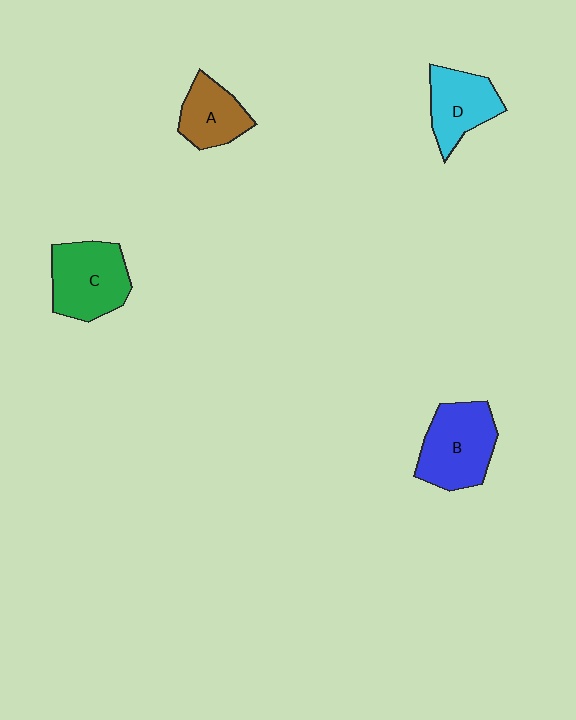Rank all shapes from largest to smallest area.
From largest to smallest: B (blue), C (green), D (cyan), A (brown).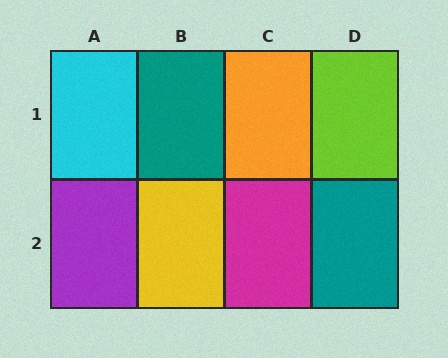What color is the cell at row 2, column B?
Yellow.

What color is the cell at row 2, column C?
Magenta.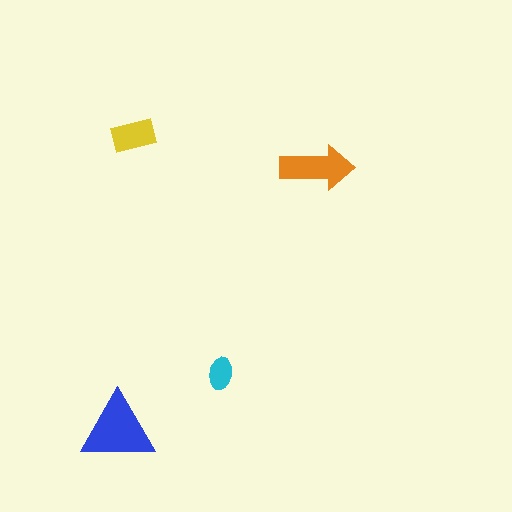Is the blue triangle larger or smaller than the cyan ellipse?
Larger.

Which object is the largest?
The blue triangle.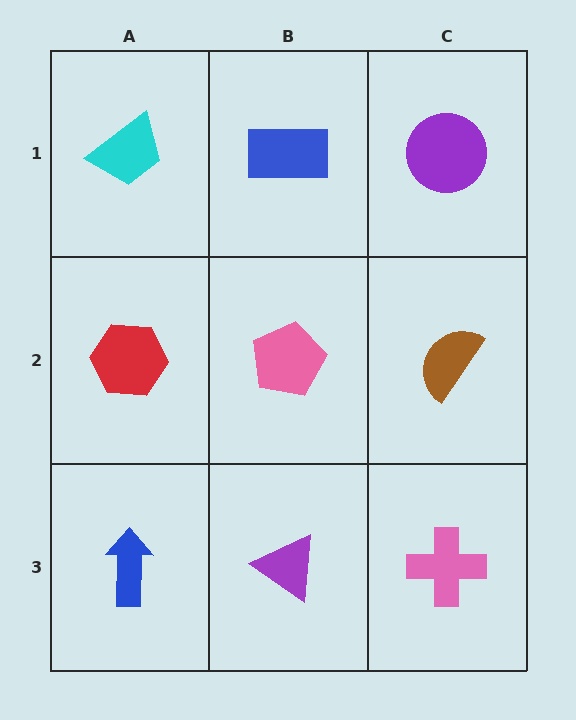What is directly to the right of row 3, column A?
A purple triangle.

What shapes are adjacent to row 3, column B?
A pink pentagon (row 2, column B), a blue arrow (row 3, column A), a pink cross (row 3, column C).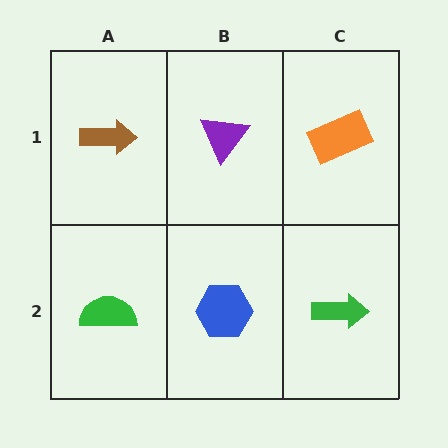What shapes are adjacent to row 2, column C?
An orange rectangle (row 1, column C), a blue hexagon (row 2, column B).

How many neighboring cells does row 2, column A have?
2.